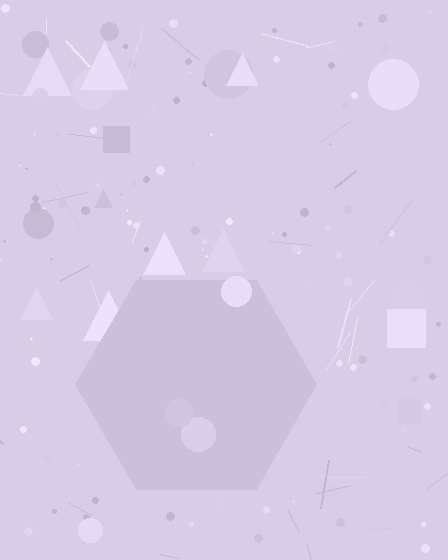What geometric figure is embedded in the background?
A hexagon is embedded in the background.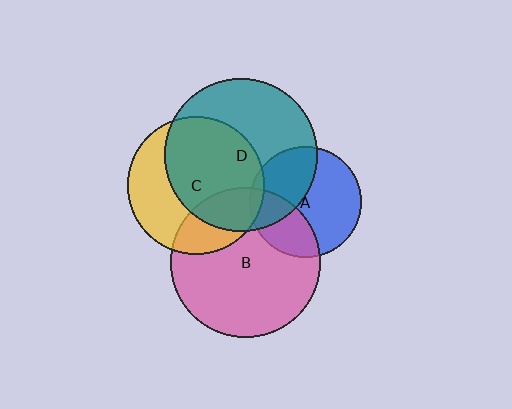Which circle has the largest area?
Circle D (teal).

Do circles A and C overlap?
Yes.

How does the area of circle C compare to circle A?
Approximately 1.5 times.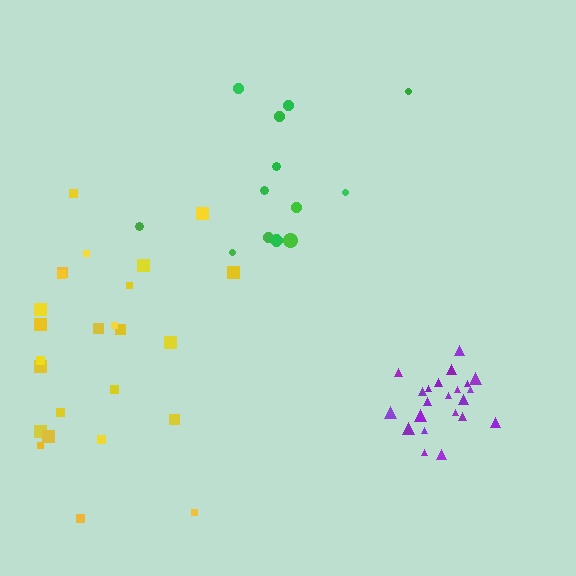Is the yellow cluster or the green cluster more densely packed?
Yellow.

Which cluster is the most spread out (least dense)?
Green.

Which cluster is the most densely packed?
Purple.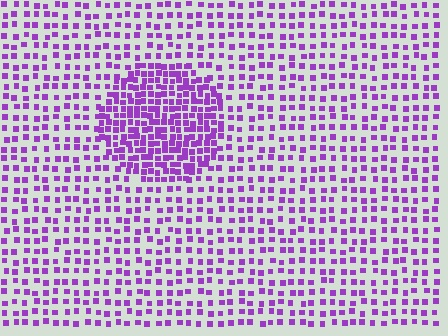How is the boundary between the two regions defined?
The boundary is defined by a change in element density (approximately 2.1x ratio). All elements are the same color, size, and shape.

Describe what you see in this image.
The image contains small purple elements arranged at two different densities. A circle-shaped region is visible where the elements are more densely packed than the surrounding area.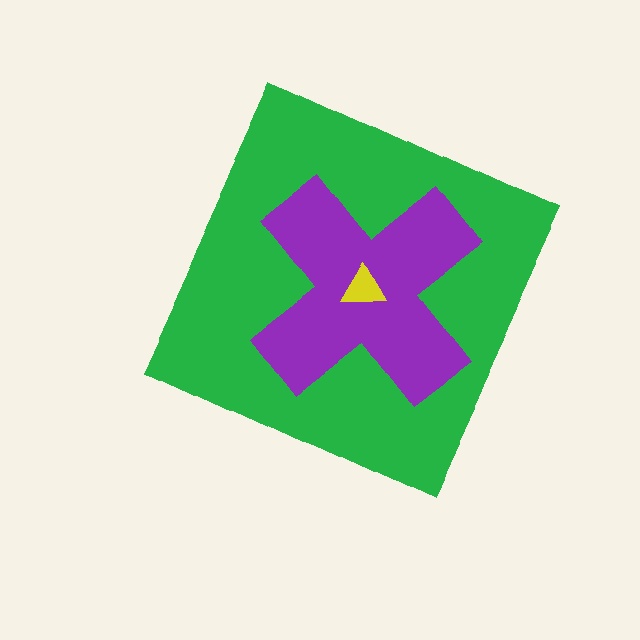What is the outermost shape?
The green diamond.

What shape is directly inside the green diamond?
The purple cross.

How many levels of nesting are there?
3.